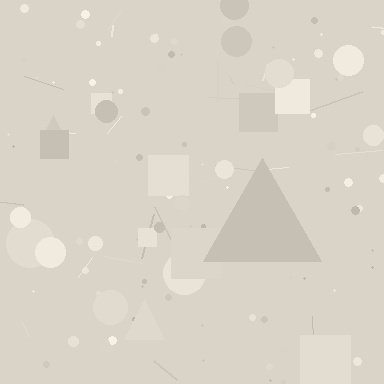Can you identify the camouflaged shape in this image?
The camouflaged shape is a triangle.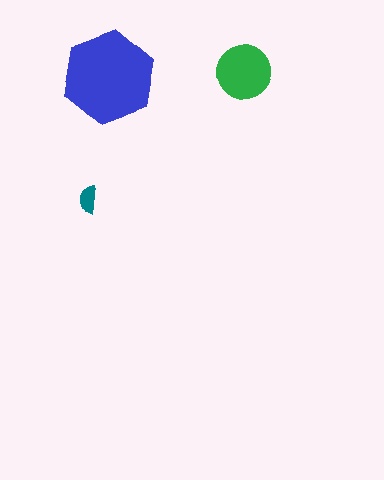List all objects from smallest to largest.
The teal semicircle, the green circle, the blue hexagon.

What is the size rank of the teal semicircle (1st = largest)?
3rd.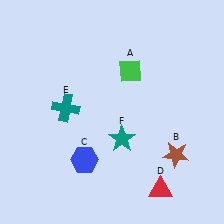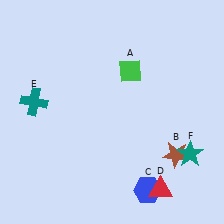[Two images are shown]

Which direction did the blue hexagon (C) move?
The blue hexagon (C) moved right.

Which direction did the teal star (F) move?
The teal star (F) moved right.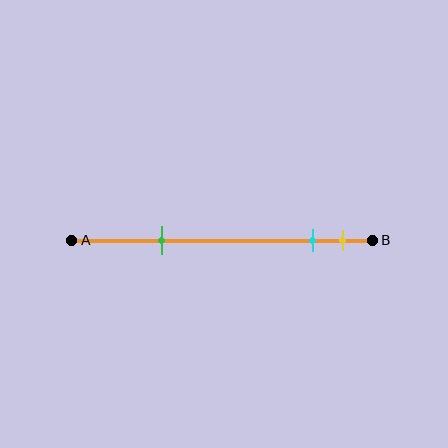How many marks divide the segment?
There are 3 marks dividing the segment.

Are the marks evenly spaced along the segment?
No, the marks are not evenly spaced.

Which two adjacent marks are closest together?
The cyan and yellow marks are the closest adjacent pair.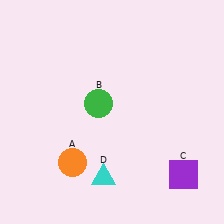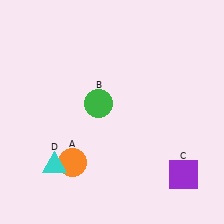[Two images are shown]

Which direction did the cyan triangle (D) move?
The cyan triangle (D) moved left.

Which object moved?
The cyan triangle (D) moved left.